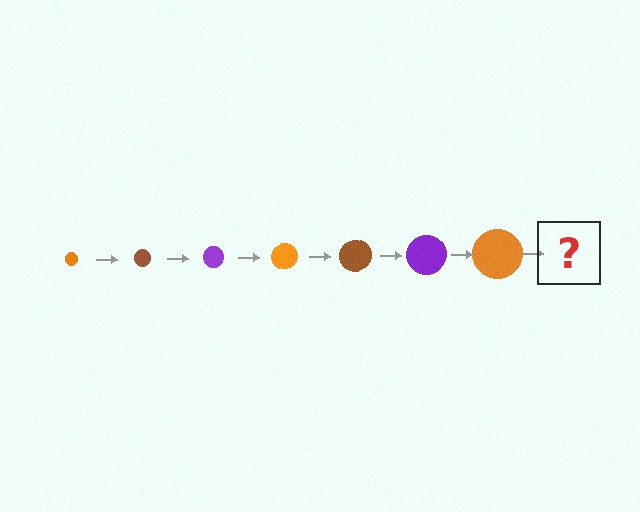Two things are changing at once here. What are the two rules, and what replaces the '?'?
The two rules are that the circle grows larger each step and the color cycles through orange, brown, and purple. The '?' should be a brown circle, larger than the previous one.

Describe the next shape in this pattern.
It should be a brown circle, larger than the previous one.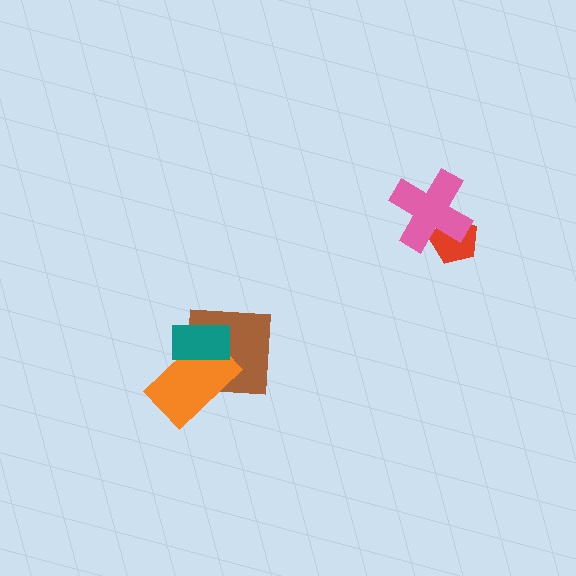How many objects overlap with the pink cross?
1 object overlaps with the pink cross.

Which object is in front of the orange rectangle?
The teal rectangle is in front of the orange rectangle.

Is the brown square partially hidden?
Yes, it is partially covered by another shape.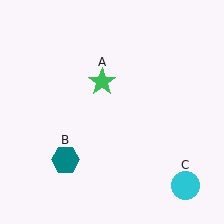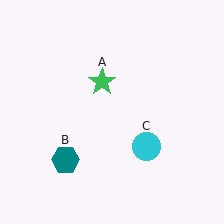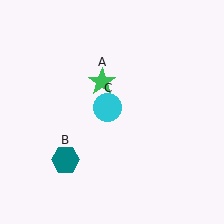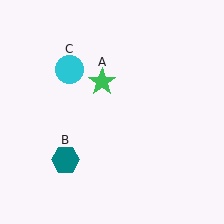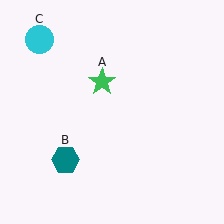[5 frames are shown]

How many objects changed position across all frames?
1 object changed position: cyan circle (object C).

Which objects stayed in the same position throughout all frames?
Green star (object A) and teal hexagon (object B) remained stationary.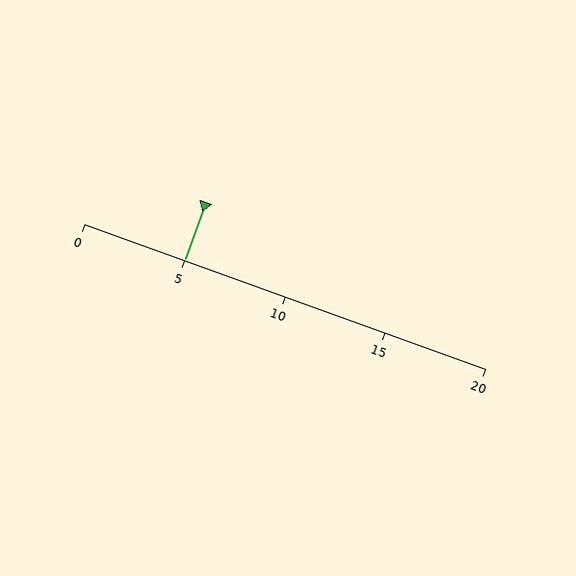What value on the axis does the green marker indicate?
The marker indicates approximately 5.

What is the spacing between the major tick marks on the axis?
The major ticks are spaced 5 apart.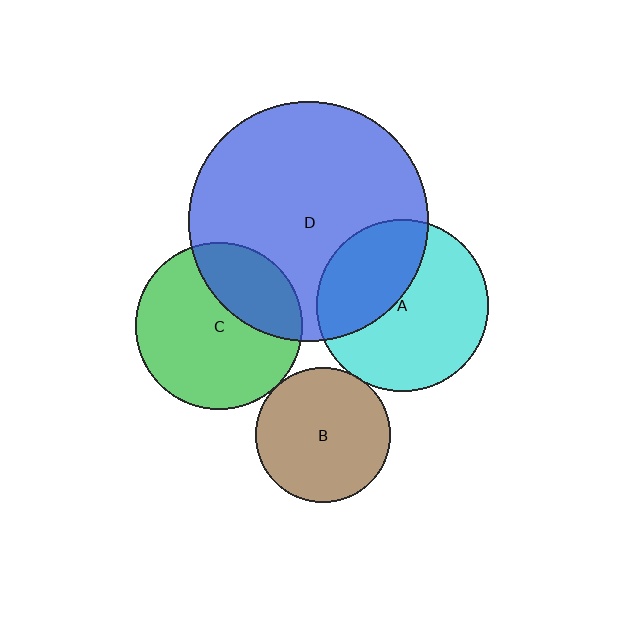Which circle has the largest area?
Circle D (blue).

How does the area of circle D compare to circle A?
Approximately 1.9 times.